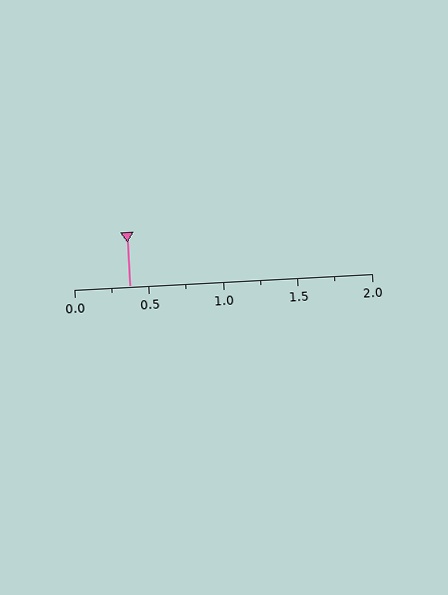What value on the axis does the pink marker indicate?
The marker indicates approximately 0.38.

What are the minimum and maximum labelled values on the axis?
The axis runs from 0.0 to 2.0.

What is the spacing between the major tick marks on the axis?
The major ticks are spaced 0.5 apart.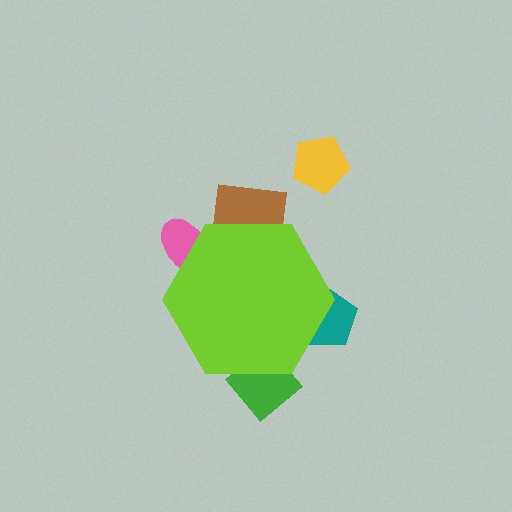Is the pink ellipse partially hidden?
Yes, the pink ellipse is partially hidden behind the lime hexagon.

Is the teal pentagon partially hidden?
Yes, the teal pentagon is partially hidden behind the lime hexagon.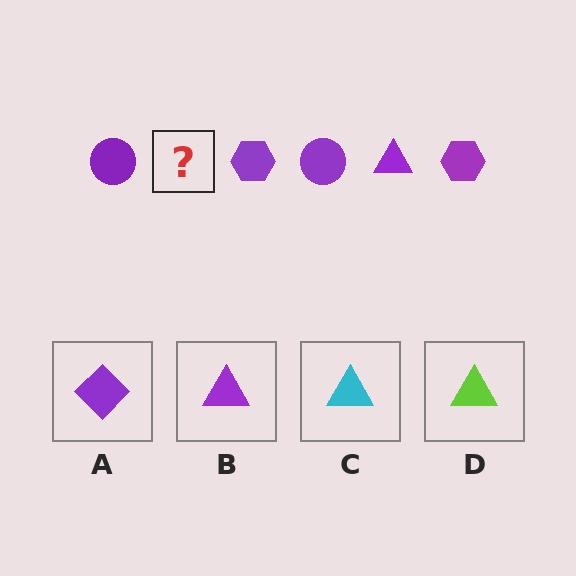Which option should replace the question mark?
Option B.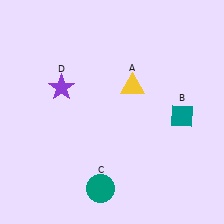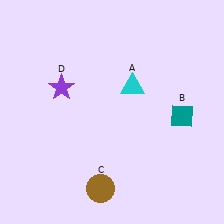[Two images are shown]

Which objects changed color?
A changed from yellow to cyan. C changed from teal to brown.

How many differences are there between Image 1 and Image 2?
There are 2 differences between the two images.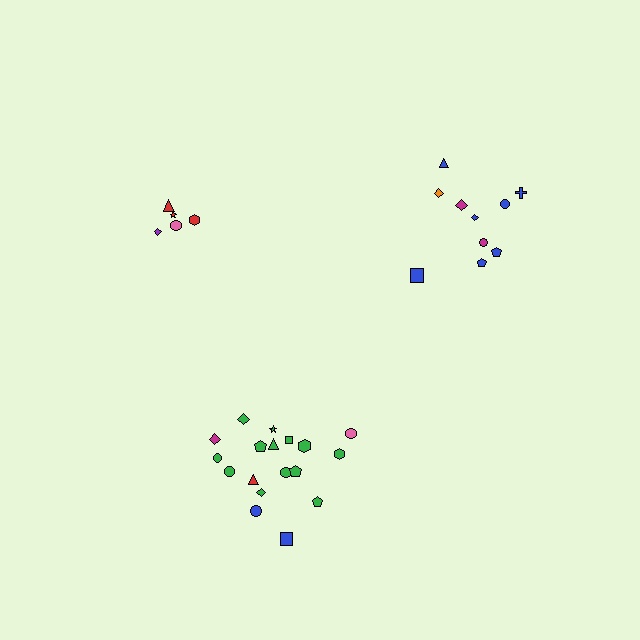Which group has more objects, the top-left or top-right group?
The top-right group.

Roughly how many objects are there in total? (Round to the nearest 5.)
Roughly 35 objects in total.